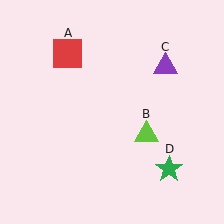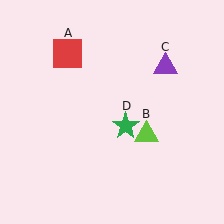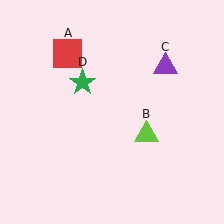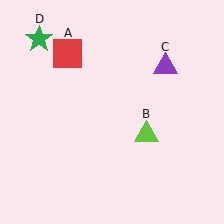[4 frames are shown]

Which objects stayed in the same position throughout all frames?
Red square (object A) and lime triangle (object B) and purple triangle (object C) remained stationary.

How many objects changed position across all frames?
1 object changed position: green star (object D).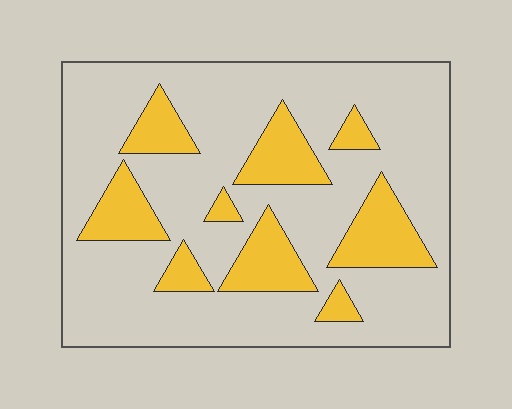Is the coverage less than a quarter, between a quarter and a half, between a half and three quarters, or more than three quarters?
Less than a quarter.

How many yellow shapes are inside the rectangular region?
9.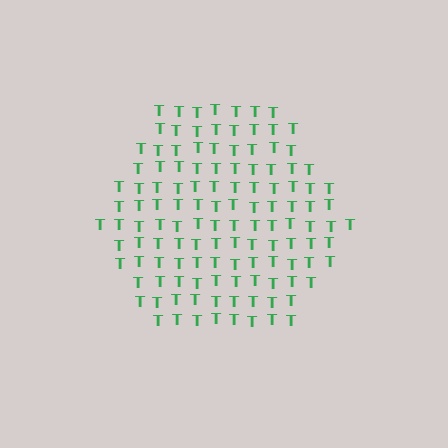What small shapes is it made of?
It is made of small letter T's.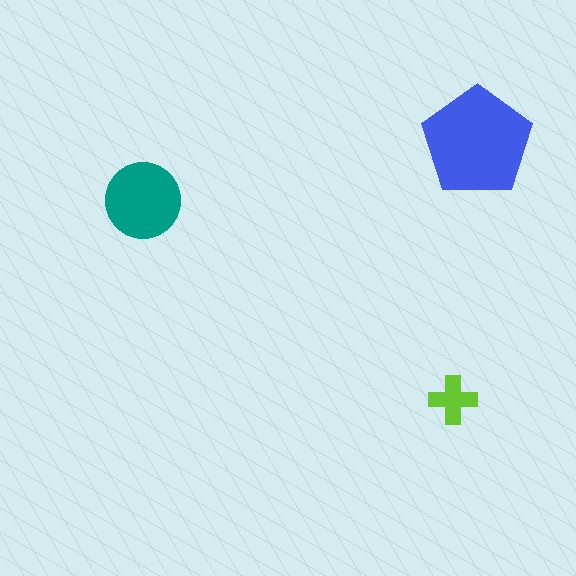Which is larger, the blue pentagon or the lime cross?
The blue pentagon.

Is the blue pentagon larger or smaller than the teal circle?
Larger.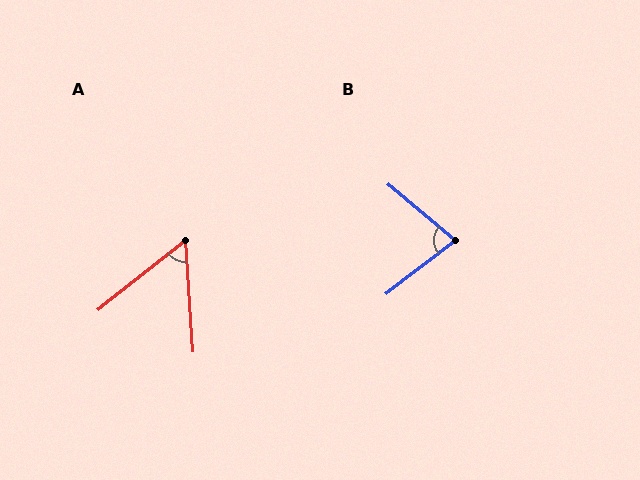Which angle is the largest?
B, at approximately 78 degrees.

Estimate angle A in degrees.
Approximately 56 degrees.